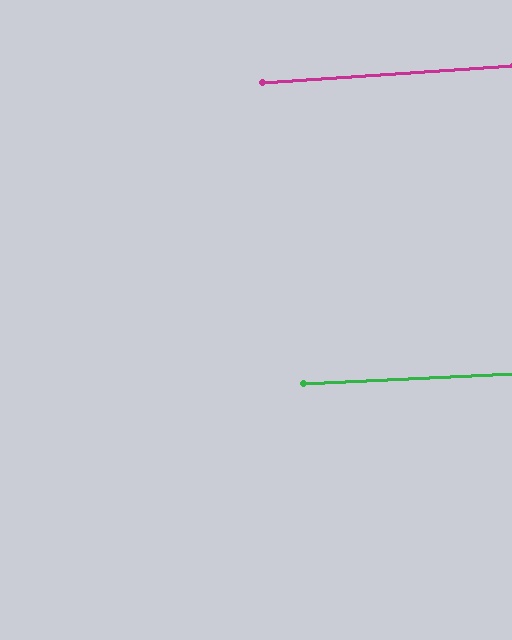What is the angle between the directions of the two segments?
Approximately 1 degree.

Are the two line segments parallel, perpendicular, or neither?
Parallel — their directions differ by only 1.0°.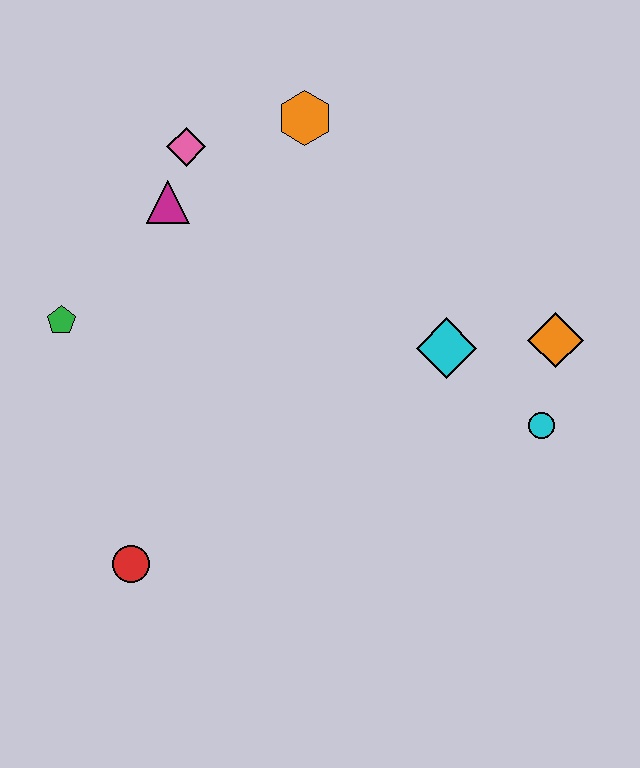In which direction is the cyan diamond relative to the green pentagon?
The cyan diamond is to the right of the green pentagon.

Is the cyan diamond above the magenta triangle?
No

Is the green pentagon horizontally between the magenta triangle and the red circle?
No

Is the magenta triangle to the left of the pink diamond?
Yes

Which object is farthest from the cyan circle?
The green pentagon is farthest from the cyan circle.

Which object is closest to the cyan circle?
The orange diamond is closest to the cyan circle.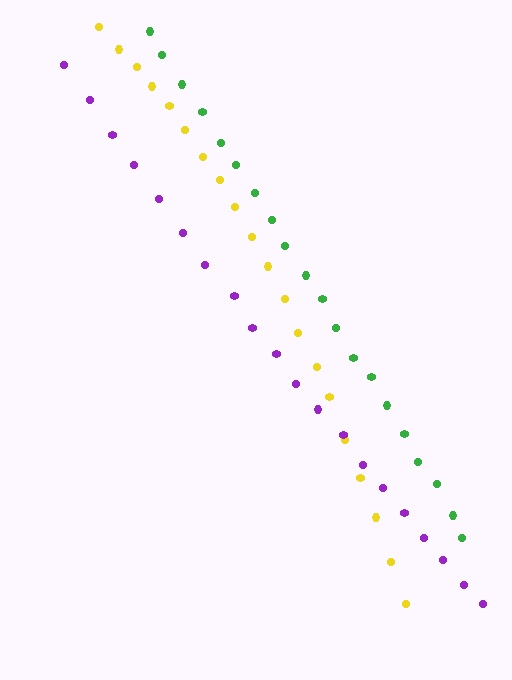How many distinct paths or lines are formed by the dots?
There are 3 distinct paths.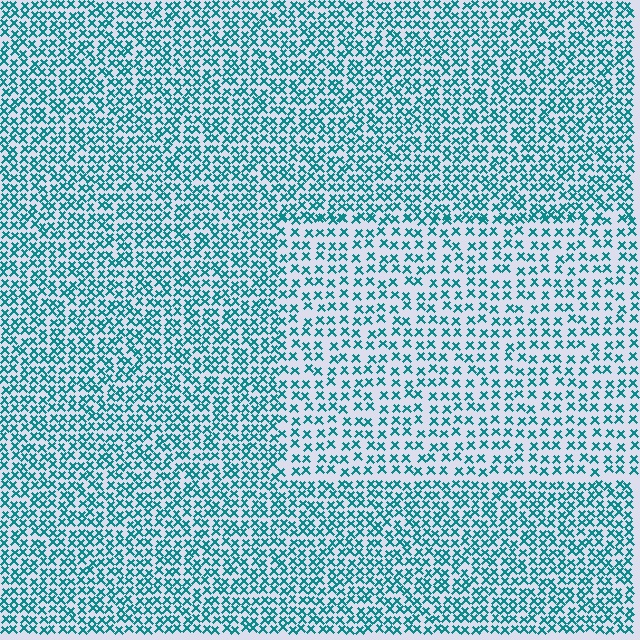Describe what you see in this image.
The image contains small teal elements arranged at two different densities. A rectangle-shaped region is visible where the elements are less densely packed than the surrounding area.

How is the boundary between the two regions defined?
The boundary is defined by a change in element density (approximately 1.7x ratio). All elements are the same color, size, and shape.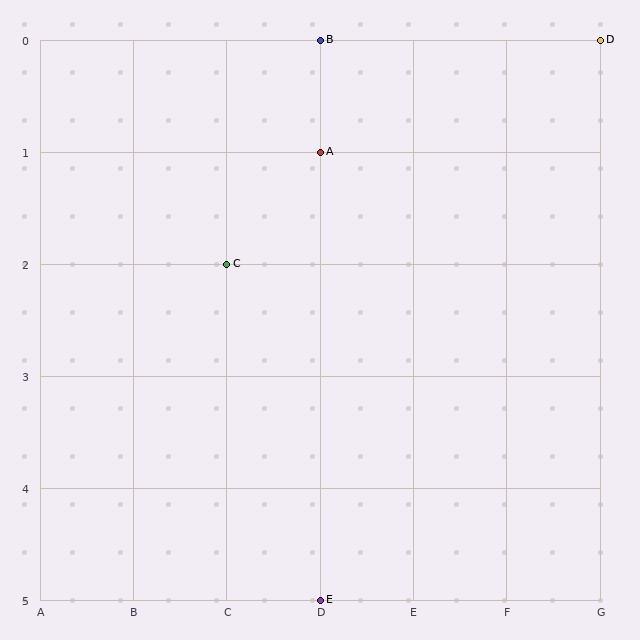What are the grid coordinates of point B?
Point B is at grid coordinates (D, 0).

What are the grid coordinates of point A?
Point A is at grid coordinates (D, 1).